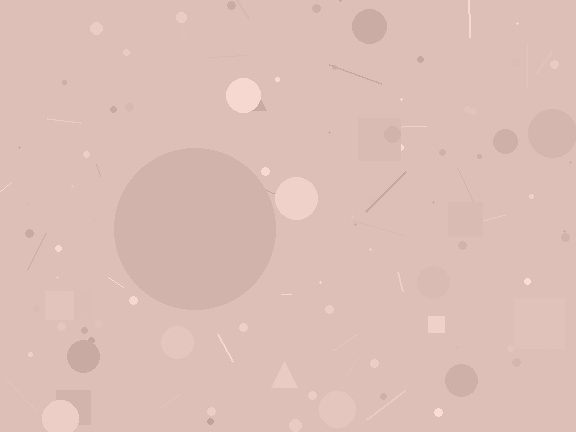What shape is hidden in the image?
A circle is hidden in the image.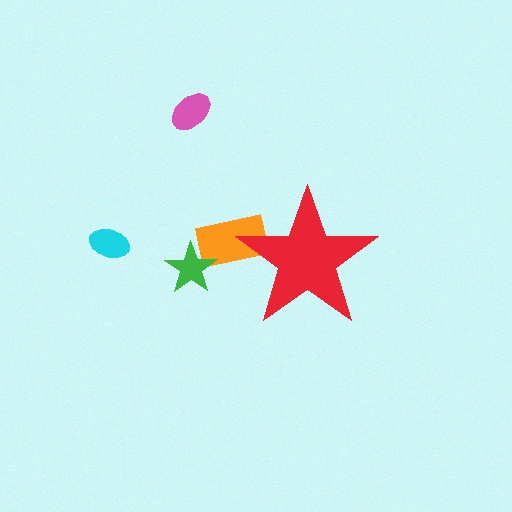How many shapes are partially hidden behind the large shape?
1 shape is partially hidden.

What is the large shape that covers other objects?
A red star.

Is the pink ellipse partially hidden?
No, the pink ellipse is fully visible.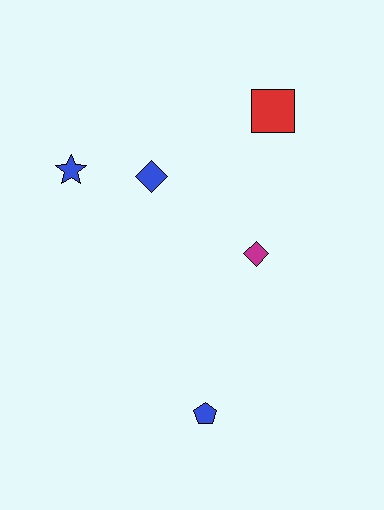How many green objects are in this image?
There are no green objects.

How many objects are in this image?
There are 5 objects.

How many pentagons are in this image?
There is 1 pentagon.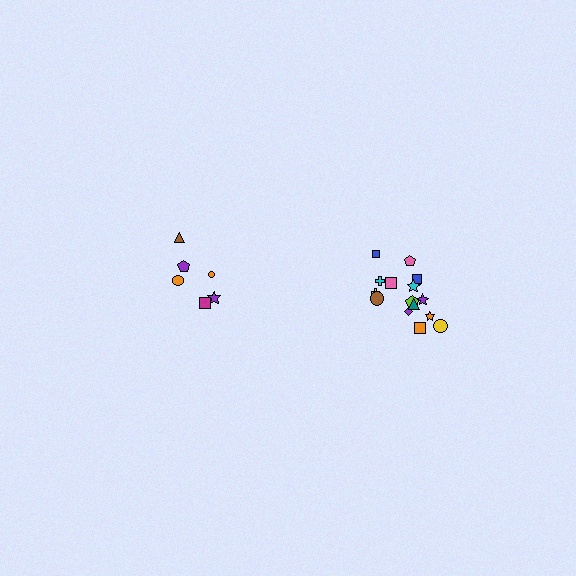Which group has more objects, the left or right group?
The right group.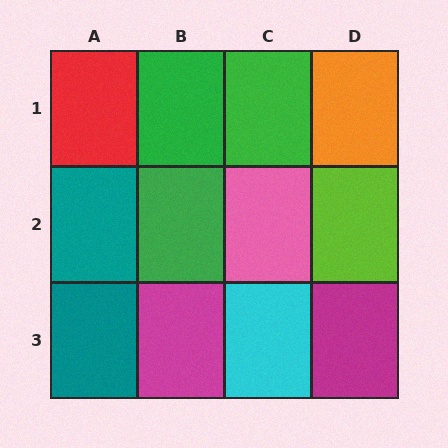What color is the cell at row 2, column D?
Lime.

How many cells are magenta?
2 cells are magenta.